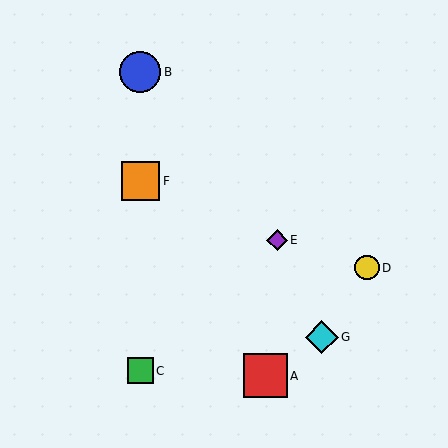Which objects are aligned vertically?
Objects B, C, F are aligned vertically.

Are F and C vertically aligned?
Yes, both are at x≈140.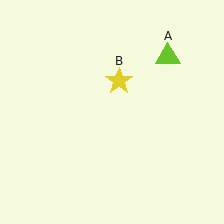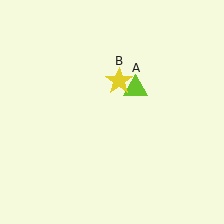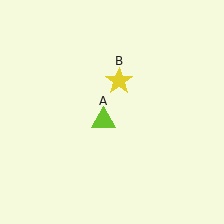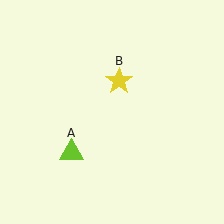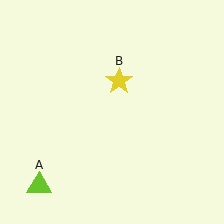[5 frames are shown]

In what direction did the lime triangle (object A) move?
The lime triangle (object A) moved down and to the left.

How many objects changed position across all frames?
1 object changed position: lime triangle (object A).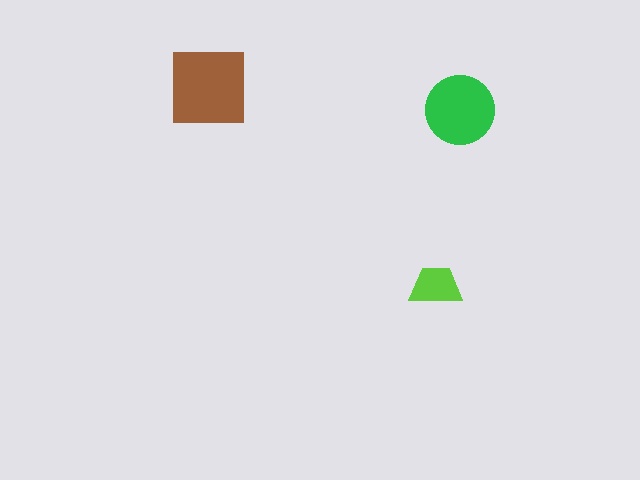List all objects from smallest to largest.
The lime trapezoid, the green circle, the brown square.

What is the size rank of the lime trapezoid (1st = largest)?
3rd.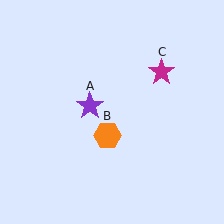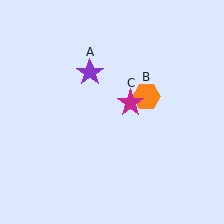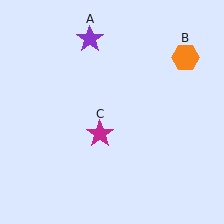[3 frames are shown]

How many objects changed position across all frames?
3 objects changed position: purple star (object A), orange hexagon (object B), magenta star (object C).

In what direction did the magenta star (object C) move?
The magenta star (object C) moved down and to the left.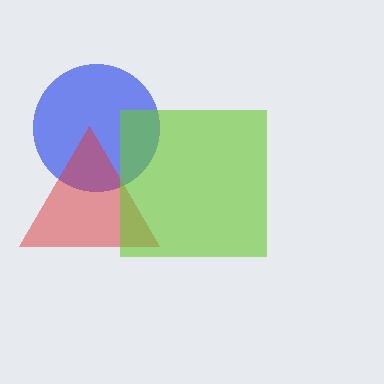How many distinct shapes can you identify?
There are 3 distinct shapes: a blue circle, a red triangle, a lime square.